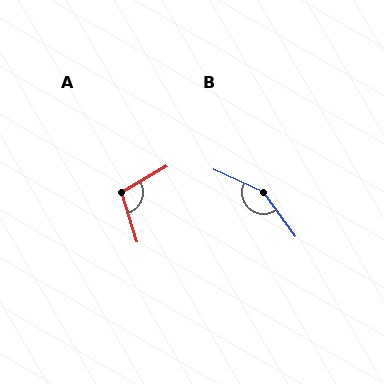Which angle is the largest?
B, at approximately 150 degrees.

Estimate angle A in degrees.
Approximately 103 degrees.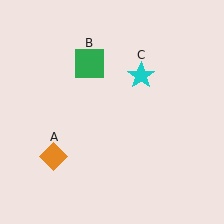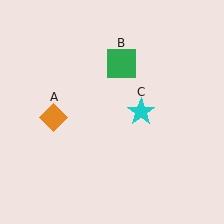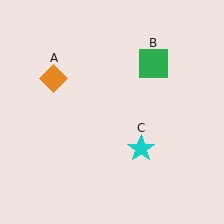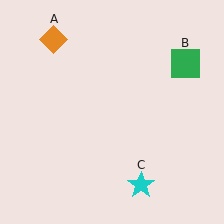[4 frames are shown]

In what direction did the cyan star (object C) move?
The cyan star (object C) moved down.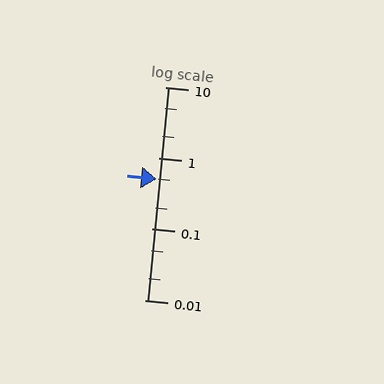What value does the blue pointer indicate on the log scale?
The pointer indicates approximately 0.5.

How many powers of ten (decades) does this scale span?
The scale spans 3 decades, from 0.01 to 10.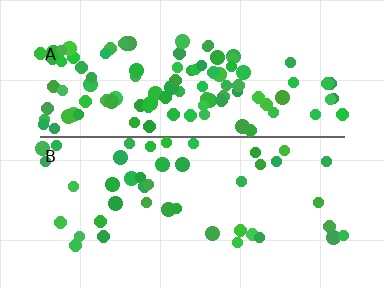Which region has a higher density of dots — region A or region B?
A (the top).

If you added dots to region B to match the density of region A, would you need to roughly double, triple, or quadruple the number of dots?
Approximately double.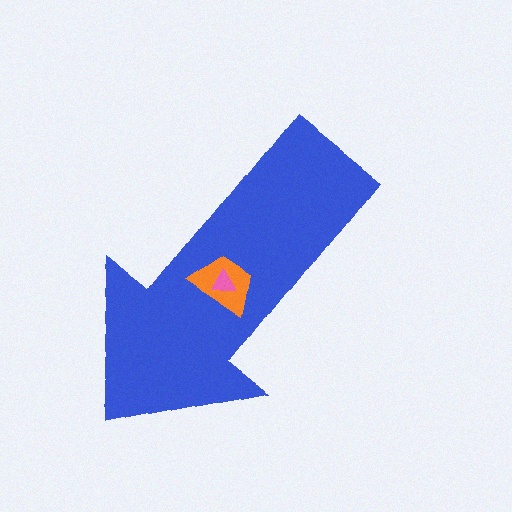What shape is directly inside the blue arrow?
The orange trapezoid.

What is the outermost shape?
The blue arrow.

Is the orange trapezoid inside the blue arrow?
Yes.